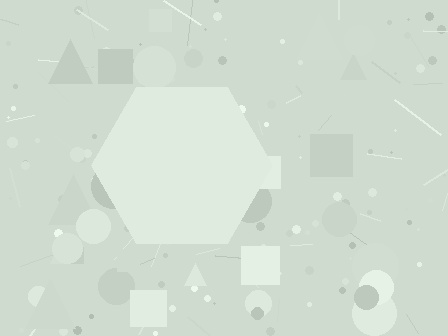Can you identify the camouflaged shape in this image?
The camouflaged shape is a hexagon.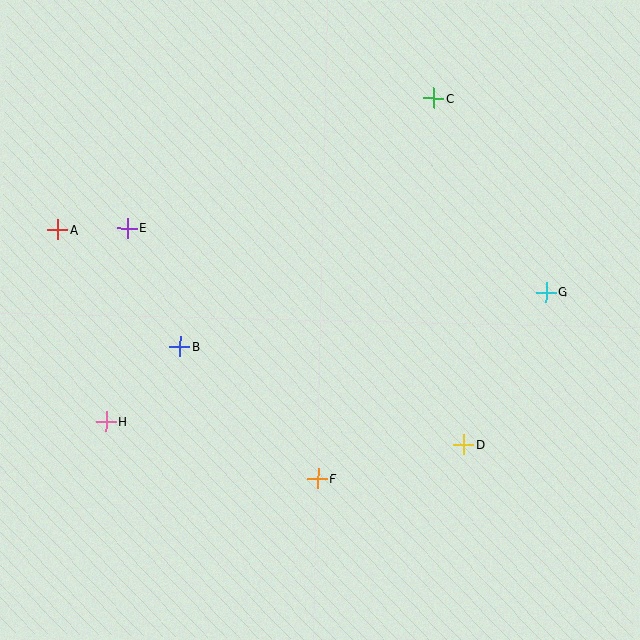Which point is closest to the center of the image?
Point B at (180, 347) is closest to the center.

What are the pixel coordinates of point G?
Point G is at (546, 292).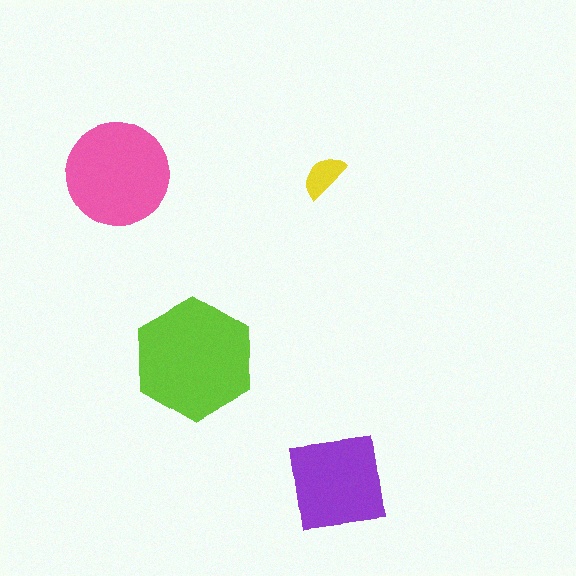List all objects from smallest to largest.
The yellow semicircle, the purple square, the pink circle, the lime hexagon.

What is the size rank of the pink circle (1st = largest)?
2nd.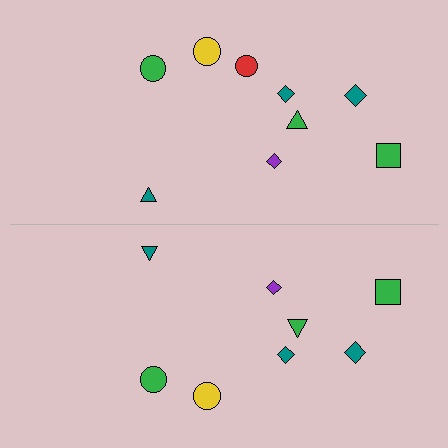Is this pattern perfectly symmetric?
No, the pattern is not perfectly symmetric. A red circle is missing from the bottom side.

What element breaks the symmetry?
A red circle is missing from the bottom side.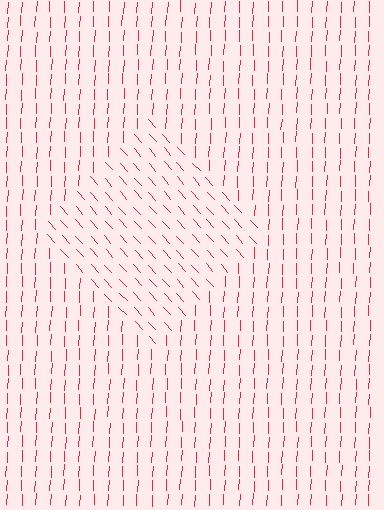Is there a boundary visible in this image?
Yes, there is a texture boundary formed by a change in line orientation.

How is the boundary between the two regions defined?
The boundary is defined purely by a change in line orientation (approximately 45 degrees difference). All lines are the same color and thickness.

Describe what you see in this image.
The image is filled with small red line segments. A diamond region in the image has lines oriented differently from the surrounding lines, creating a visible texture boundary.